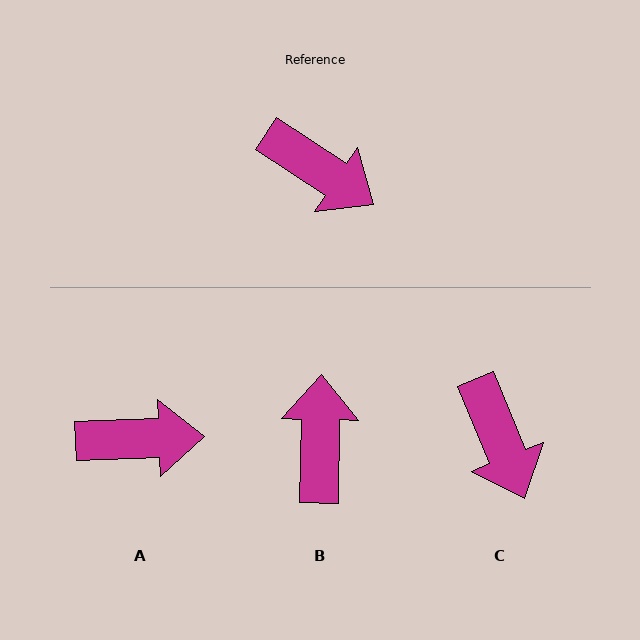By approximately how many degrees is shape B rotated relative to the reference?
Approximately 123 degrees counter-clockwise.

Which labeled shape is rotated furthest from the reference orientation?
B, about 123 degrees away.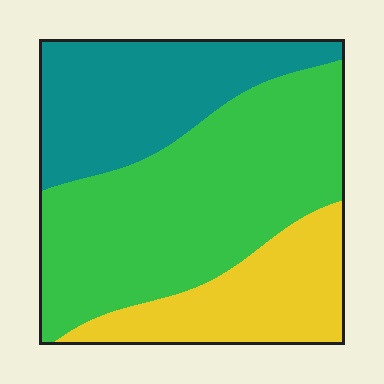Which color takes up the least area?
Yellow, at roughly 20%.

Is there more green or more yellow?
Green.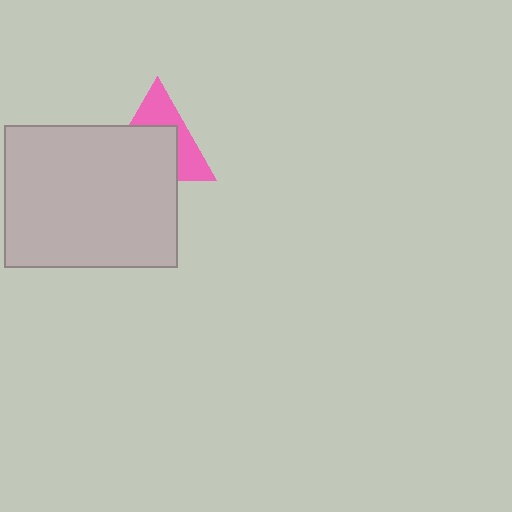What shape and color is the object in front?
The object in front is a light gray rectangle.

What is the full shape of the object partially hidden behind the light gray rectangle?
The partially hidden object is a pink triangle.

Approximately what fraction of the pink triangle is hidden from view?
Roughly 57% of the pink triangle is hidden behind the light gray rectangle.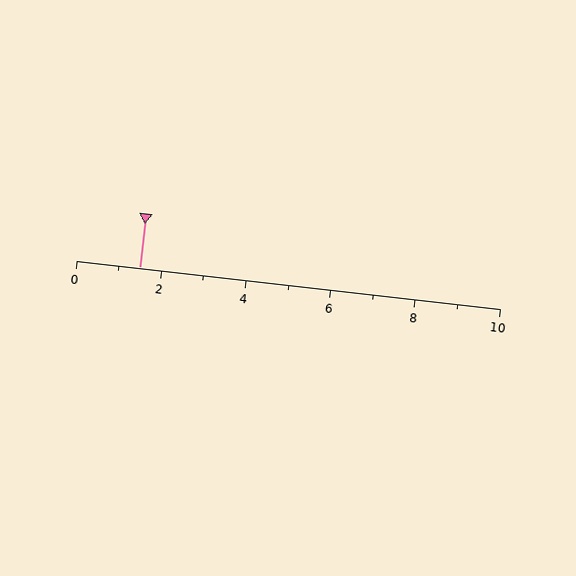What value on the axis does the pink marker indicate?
The marker indicates approximately 1.5.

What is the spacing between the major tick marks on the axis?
The major ticks are spaced 2 apart.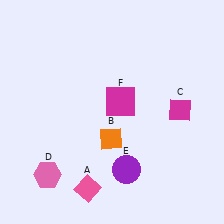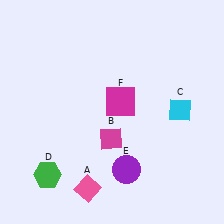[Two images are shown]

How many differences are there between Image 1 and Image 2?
There are 3 differences between the two images.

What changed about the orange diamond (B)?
In Image 1, B is orange. In Image 2, it changed to magenta.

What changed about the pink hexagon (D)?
In Image 1, D is pink. In Image 2, it changed to green.